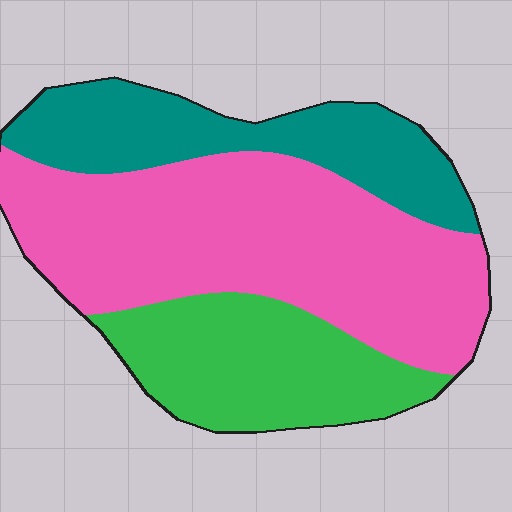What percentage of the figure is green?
Green covers 25% of the figure.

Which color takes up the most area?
Pink, at roughly 50%.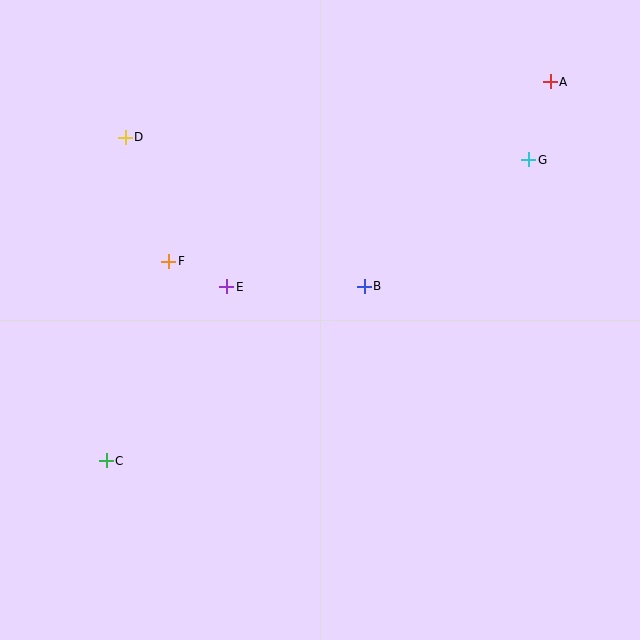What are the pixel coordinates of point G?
Point G is at (529, 160).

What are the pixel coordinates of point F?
Point F is at (169, 261).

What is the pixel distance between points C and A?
The distance between C and A is 584 pixels.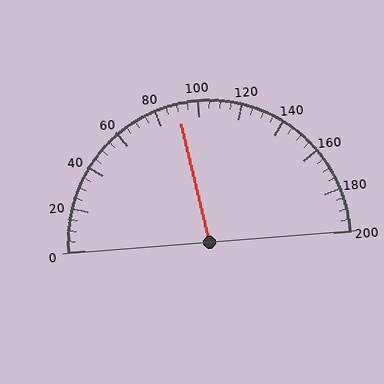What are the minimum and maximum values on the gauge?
The gauge ranges from 0 to 200.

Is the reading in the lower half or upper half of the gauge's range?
The reading is in the lower half of the range (0 to 200).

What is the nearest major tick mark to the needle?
The nearest major tick mark is 80.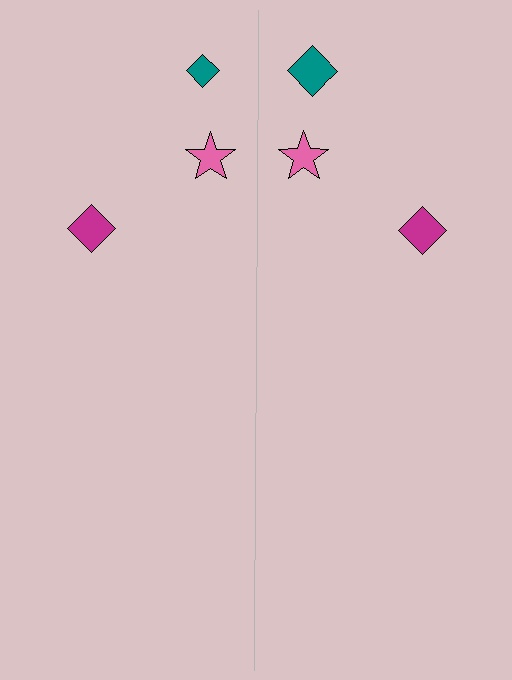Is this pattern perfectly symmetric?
No, the pattern is not perfectly symmetric. The teal diamond on the right side has a different size than its mirror counterpart.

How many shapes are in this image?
There are 6 shapes in this image.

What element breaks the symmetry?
The teal diamond on the right side has a different size than its mirror counterpart.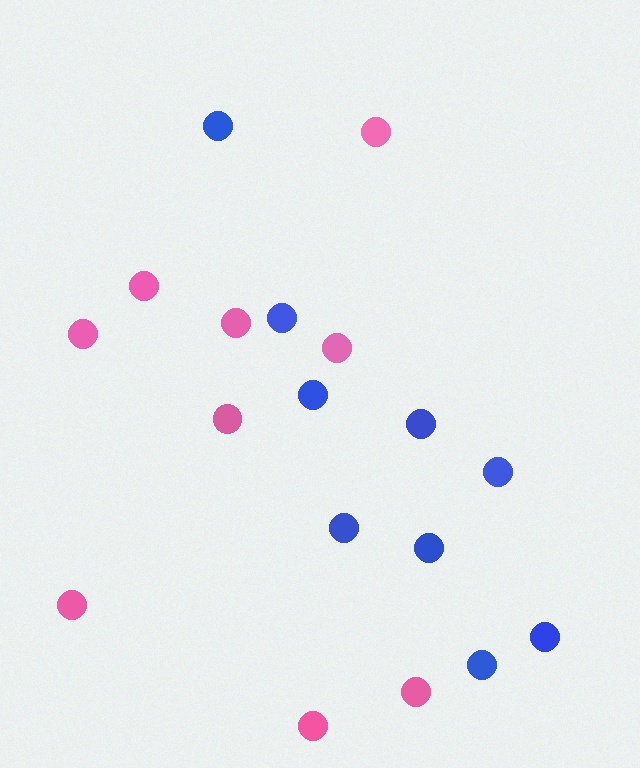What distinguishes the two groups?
There are 2 groups: one group of pink circles (9) and one group of blue circles (9).